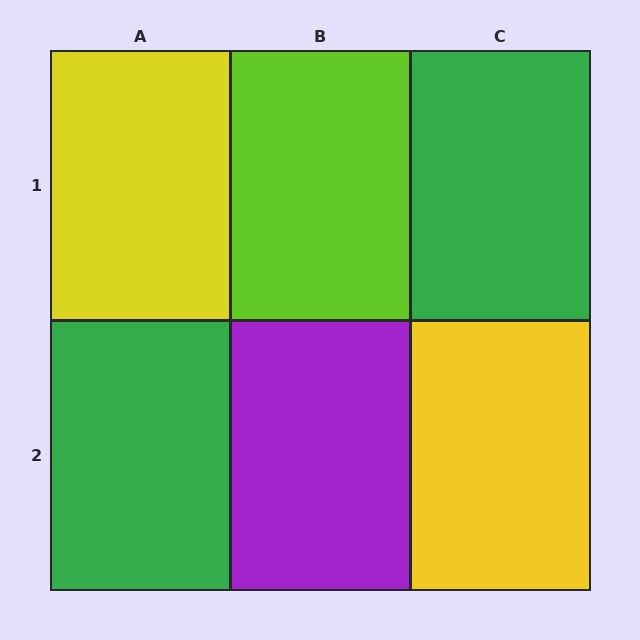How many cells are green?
2 cells are green.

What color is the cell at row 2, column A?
Green.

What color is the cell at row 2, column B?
Purple.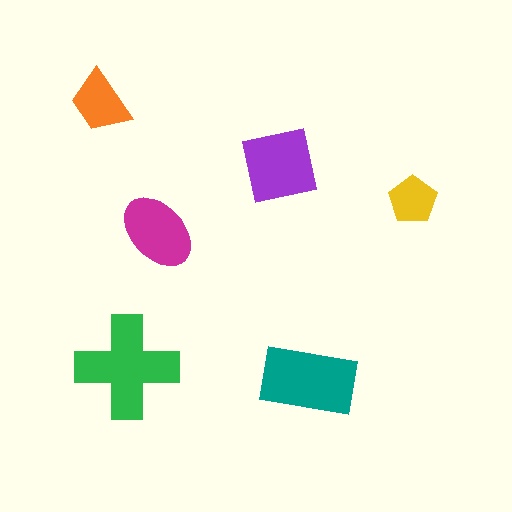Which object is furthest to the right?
The yellow pentagon is rightmost.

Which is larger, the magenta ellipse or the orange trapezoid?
The magenta ellipse.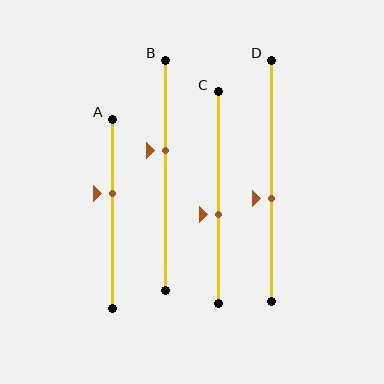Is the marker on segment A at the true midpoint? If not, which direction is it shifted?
No, the marker on segment A is shifted upward by about 11% of the segment length.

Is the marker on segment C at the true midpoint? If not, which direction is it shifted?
No, the marker on segment C is shifted downward by about 8% of the segment length.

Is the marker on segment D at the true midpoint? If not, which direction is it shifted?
No, the marker on segment D is shifted downward by about 7% of the segment length.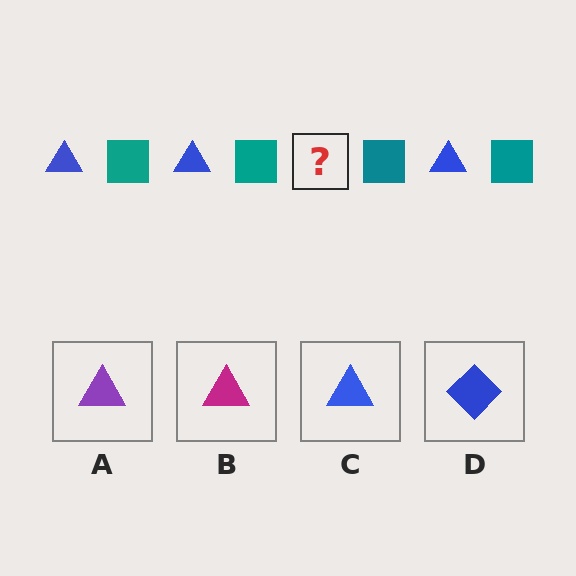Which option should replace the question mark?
Option C.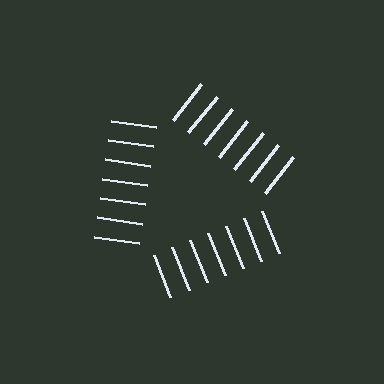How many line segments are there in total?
21 — 7 along each of the 3 edges.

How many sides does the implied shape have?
3 sides — the line-ends trace a triangle.